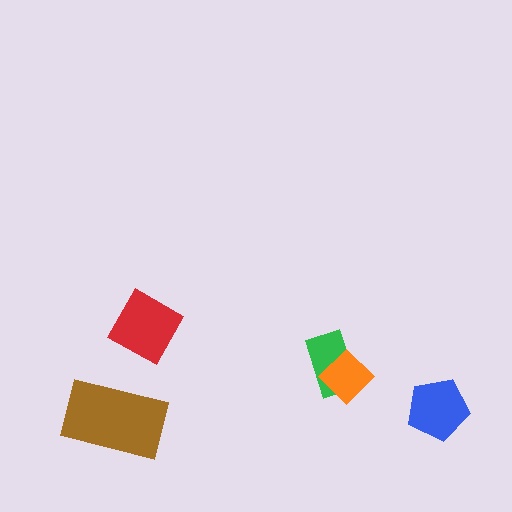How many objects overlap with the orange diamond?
1 object overlaps with the orange diamond.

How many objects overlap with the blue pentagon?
0 objects overlap with the blue pentagon.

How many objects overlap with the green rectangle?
1 object overlaps with the green rectangle.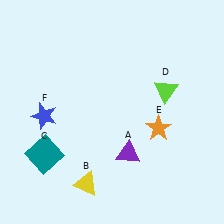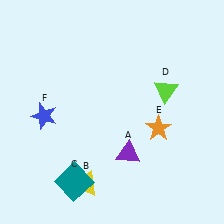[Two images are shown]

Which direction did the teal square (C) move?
The teal square (C) moved right.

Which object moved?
The teal square (C) moved right.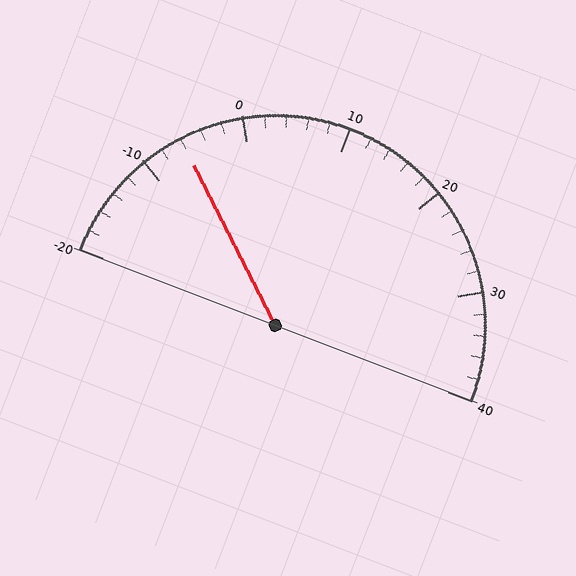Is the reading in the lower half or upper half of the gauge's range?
The reading is in the lower half of the range (-20 to 40).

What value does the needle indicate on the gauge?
The needle indicates approximately -6.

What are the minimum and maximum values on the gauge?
The gauge ranges from -20 to 40.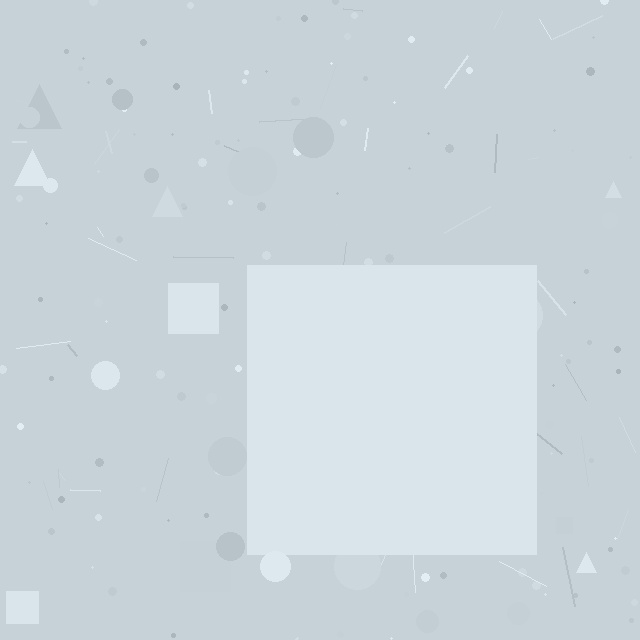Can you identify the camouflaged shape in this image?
The camouflaged shape is a square.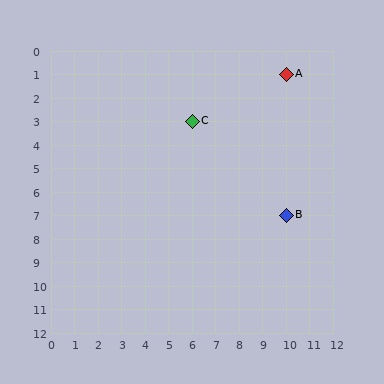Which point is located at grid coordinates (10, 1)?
Point A is at (10, 1).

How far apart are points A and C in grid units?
Points A and C are 4 columns and 2 rows apart (about 4.5 grid units diagonally).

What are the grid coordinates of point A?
Point A is at grid coordinates (10, 1).